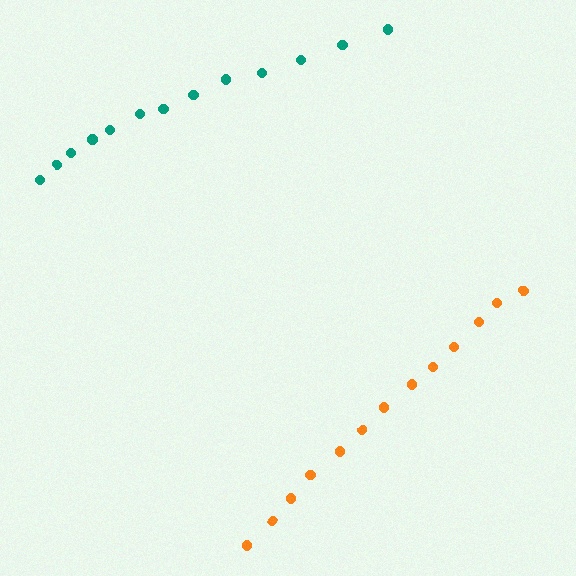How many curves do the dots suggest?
There are 2 distinct paths.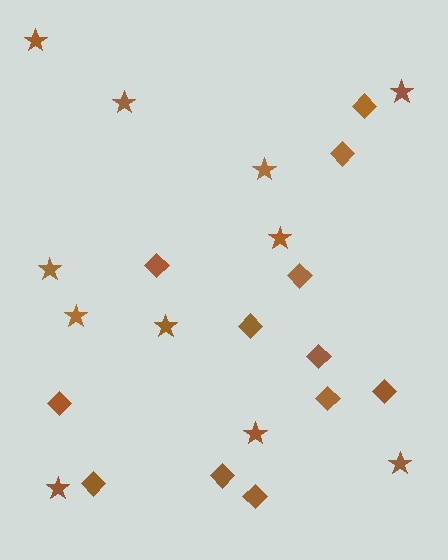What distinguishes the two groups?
There are 2 groups: one group of diamonds (12) and one group of stars (11).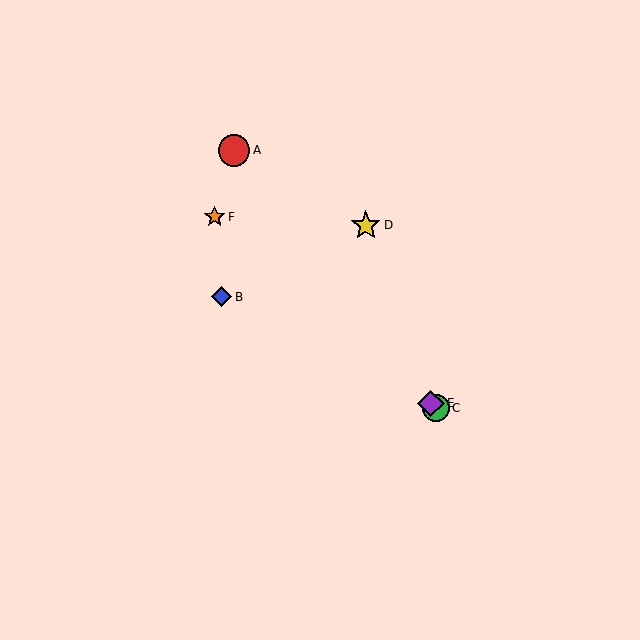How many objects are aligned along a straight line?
3 objects (C, E, F) are aligned along a straight line.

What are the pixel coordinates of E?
Object E is at (431, 403).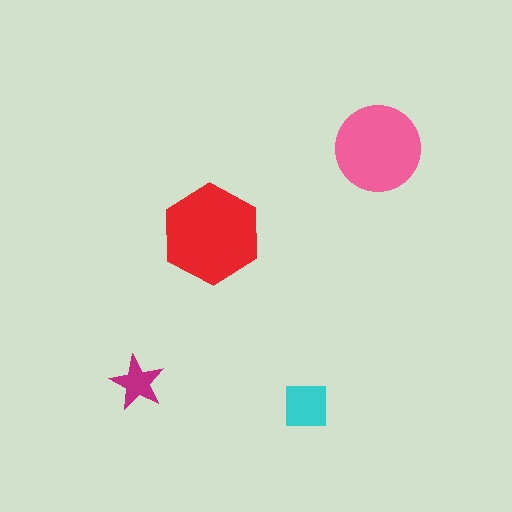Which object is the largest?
The red hexagon.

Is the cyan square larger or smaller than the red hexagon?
Smaller.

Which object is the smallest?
The magenta star.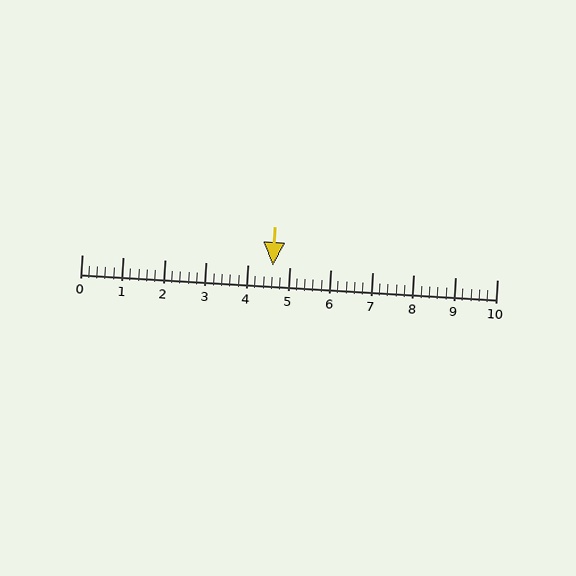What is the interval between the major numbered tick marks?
The major tick marks are spaced 1 units apart.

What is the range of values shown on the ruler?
The ruler shows values from 0 to 10.